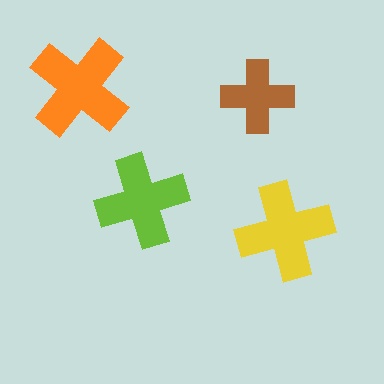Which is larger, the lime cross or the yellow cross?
The yellow one.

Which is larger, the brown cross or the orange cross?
The orange one.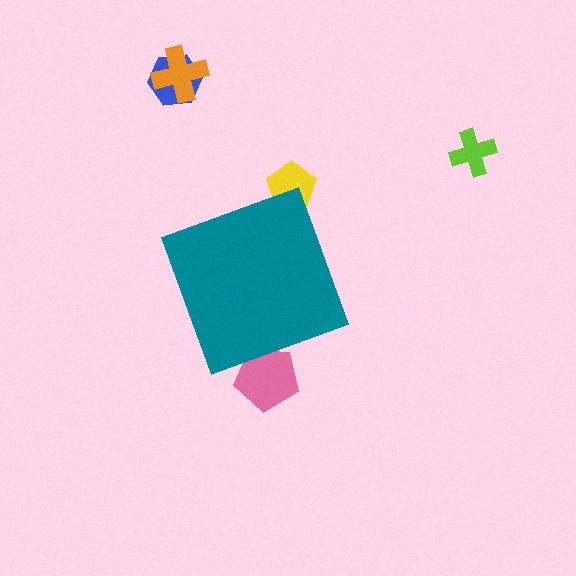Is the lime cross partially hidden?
No, the lime cross is fully visible.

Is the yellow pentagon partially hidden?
Yes, the yellow pentagon is partially hidden behind the teal diamond.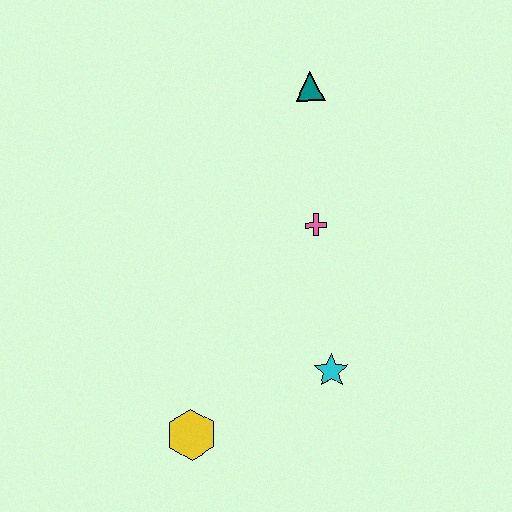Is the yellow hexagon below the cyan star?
Yes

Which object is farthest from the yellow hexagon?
The teal triangle is farthest from the yellow hexagon.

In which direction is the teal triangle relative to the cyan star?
The teal triangle is above the cyan star.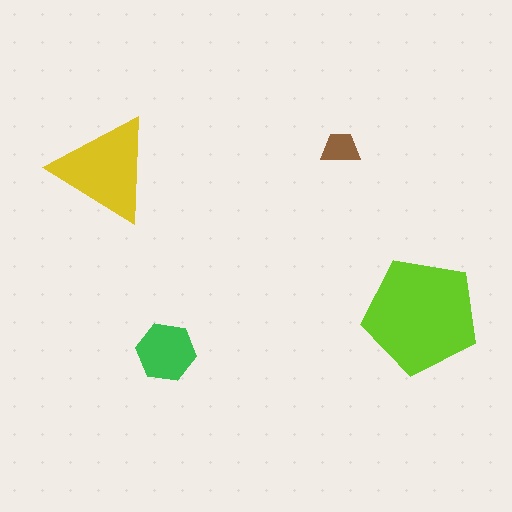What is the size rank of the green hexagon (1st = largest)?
3rd.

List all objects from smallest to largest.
The brown trapezoid, the green hexagon, the yellow triangle, the lime pentagon.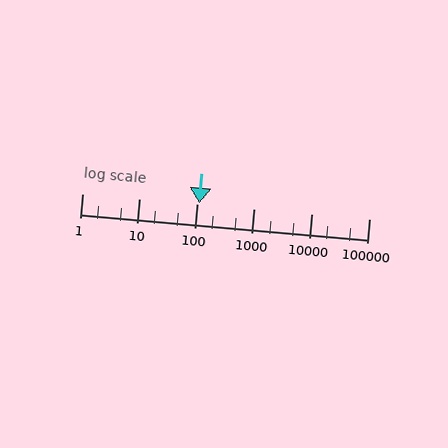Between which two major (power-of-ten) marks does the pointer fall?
The pointer is between 100 and 1000.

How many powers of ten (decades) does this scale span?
The scale spans 5 decades, from 1 to 100000.